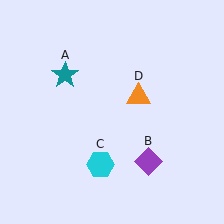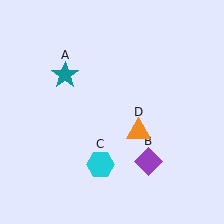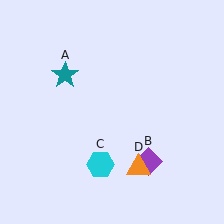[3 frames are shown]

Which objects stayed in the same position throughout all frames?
Teal star (object A) and purple diamond (object B) and cyan hexagon (object C) remained stationary.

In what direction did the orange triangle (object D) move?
The orange triangle (object D) moved down.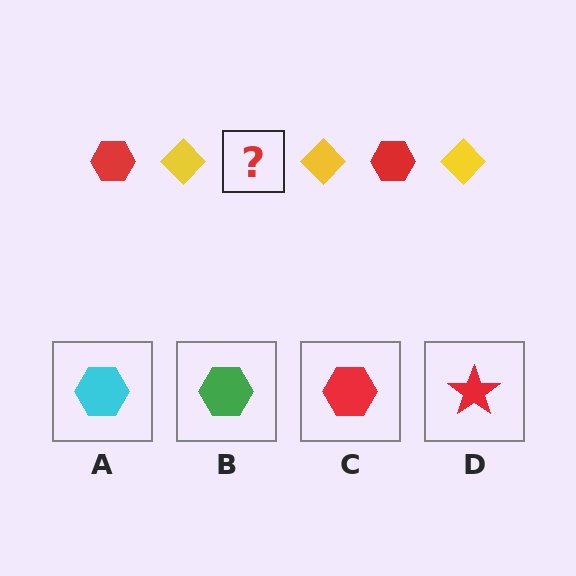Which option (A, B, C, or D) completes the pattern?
C.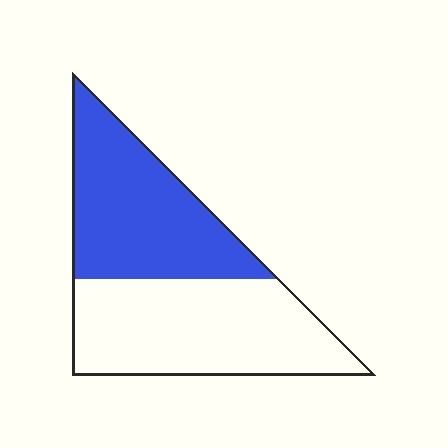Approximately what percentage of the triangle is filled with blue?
Approximately 45%.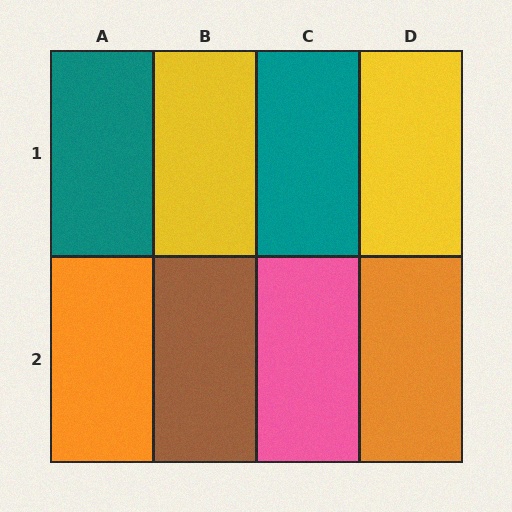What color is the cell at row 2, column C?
Pink.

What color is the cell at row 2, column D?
Orange.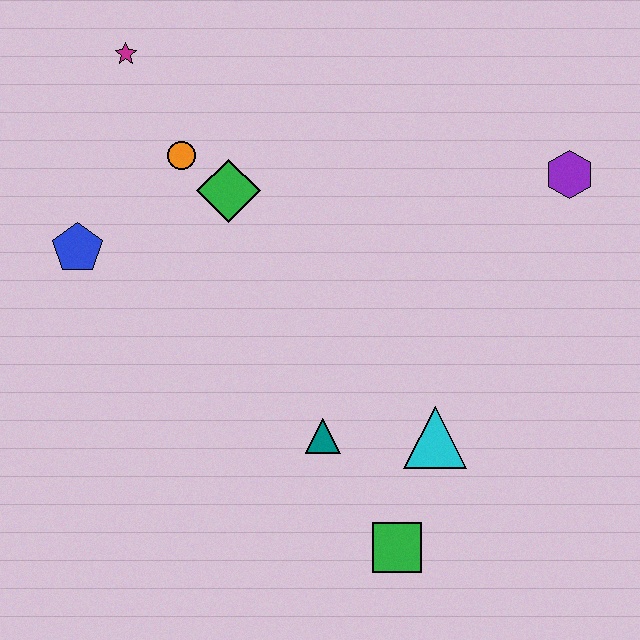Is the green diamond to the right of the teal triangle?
No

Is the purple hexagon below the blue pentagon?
No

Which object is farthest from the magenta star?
The green square is farthest from the magenta star.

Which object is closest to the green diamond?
The orange circle is closest to the green diamond.